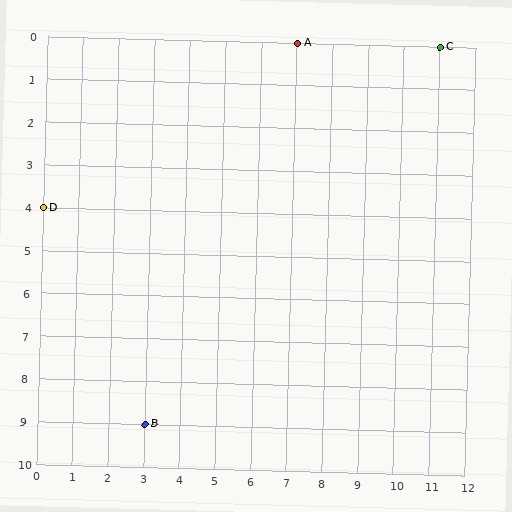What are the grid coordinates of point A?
Point A is at grid coordinates (7, 0).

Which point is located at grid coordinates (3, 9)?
Point B is at (3, 9).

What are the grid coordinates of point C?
Point C is at grid coordinates (11, 0).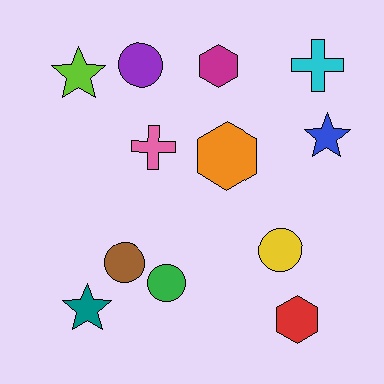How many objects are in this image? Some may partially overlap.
There are 12 objects.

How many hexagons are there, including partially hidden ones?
There are 3 hexagons.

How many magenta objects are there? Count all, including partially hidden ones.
There is 1 magenta object.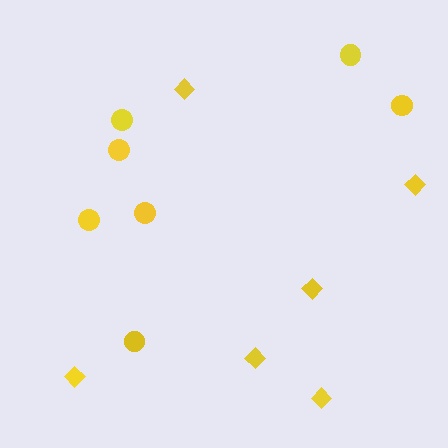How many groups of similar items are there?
There are 2 groups: one group of circles (7) and one group of diamonds (6).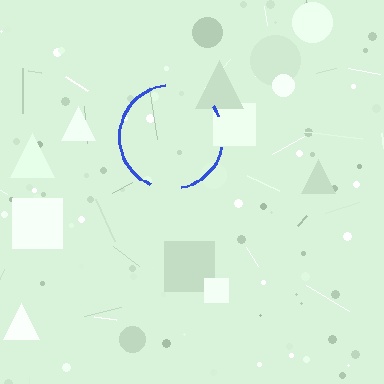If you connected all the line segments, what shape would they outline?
They would outline a circle.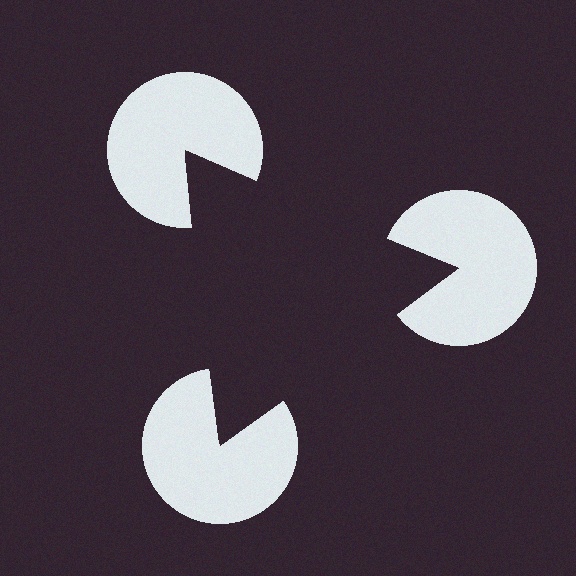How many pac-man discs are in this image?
There are 3 — one at each vertex of the illusory triangle.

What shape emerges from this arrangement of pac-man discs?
An illusory triangle — its edges are inferred from the aligned wedge cuts in the pac-man discs, not physically drawn.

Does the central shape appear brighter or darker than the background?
It typically appears slightly darker than the background, even though no actual brightness change is drawn.